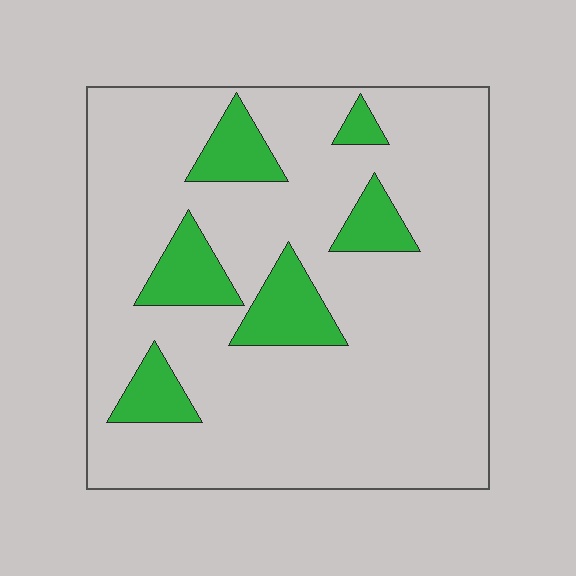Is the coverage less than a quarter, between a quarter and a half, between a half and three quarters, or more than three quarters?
Less than a quarter.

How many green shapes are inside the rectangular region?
6.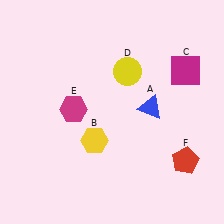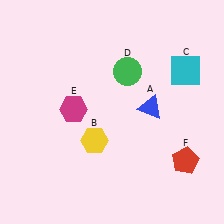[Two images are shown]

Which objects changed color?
C changed from magenta to cyan. D changed from yellow to green.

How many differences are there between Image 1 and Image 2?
There are 2 differences between the two images.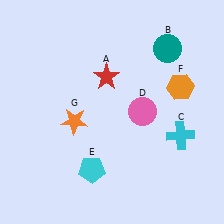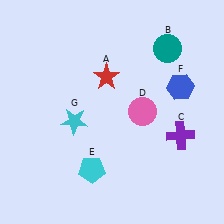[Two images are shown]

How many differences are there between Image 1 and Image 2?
There are 3 differences between the two images.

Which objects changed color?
C changed from cyan to purple. F changed from orange to blue. G changed from orange to cyan.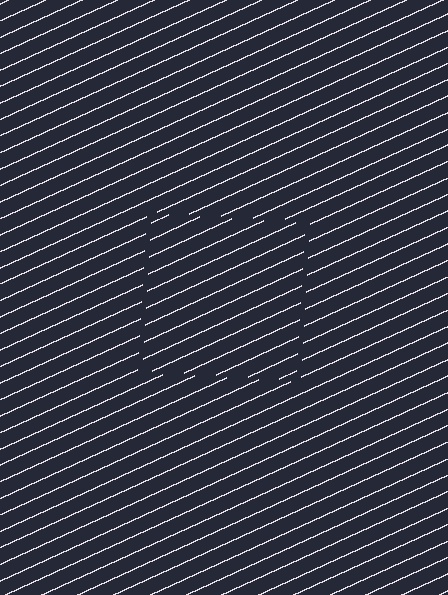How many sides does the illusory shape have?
4 sides — the line-ends trace a square.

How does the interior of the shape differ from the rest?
The interior of the shape contains the same grating, shifted by half a period — the contour is defined by the phase discontinuity where line-ends from the inner and outer gratings abut.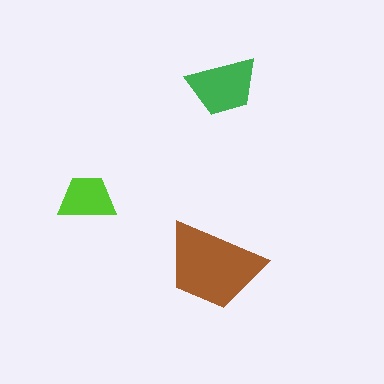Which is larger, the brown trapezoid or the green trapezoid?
The brown one.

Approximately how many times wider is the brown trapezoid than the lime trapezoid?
About 1.5 times wider.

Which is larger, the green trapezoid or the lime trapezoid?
The green one.